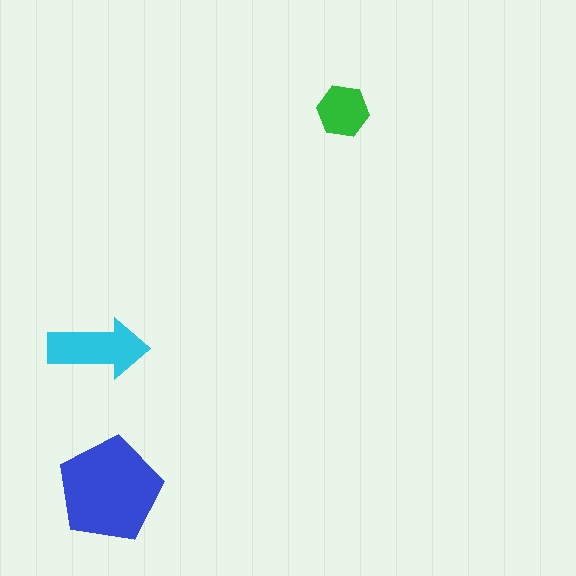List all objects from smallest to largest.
The green hexagon, the cyan arrow, the blue pentagon.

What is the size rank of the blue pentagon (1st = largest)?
1st.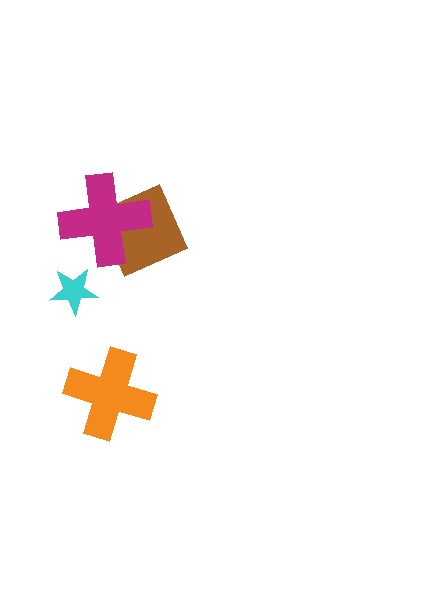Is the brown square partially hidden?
Yes, it is partially covered by another shape.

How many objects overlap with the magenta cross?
1 object overlaps with the magenta cross.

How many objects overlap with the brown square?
1 object overlaps with the brown square.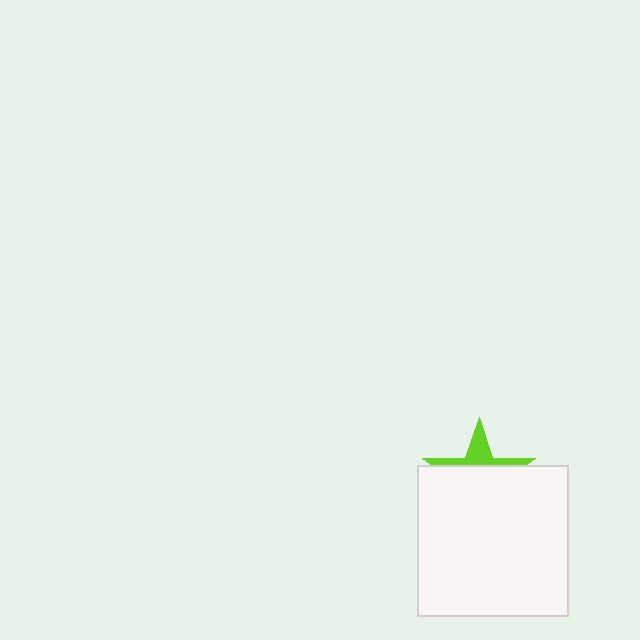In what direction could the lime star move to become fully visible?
The lime star could move up. That would shift it out from behind the white square entirely.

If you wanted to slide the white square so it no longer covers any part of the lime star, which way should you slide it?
Slide it down — that is the most direct way to separate the two shapes.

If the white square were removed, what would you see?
You would see the complete lime star.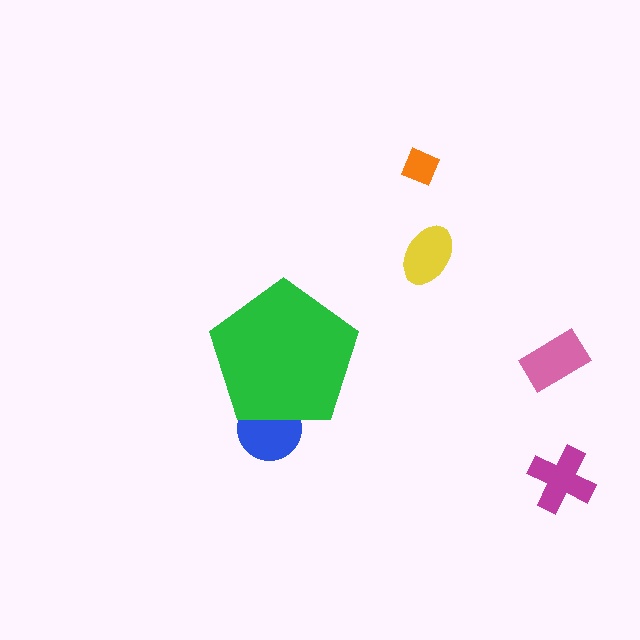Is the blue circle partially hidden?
Yes, the blue circle is partially hidden behind the green pentagon.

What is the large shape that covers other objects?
A green pentagon.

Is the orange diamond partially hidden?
No, the orange diamond is fully visible.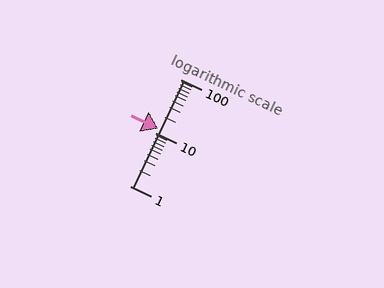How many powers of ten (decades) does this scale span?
The scale spans 2 decades, from 1 to 100.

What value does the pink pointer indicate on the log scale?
The pointer indicates approximately 12.